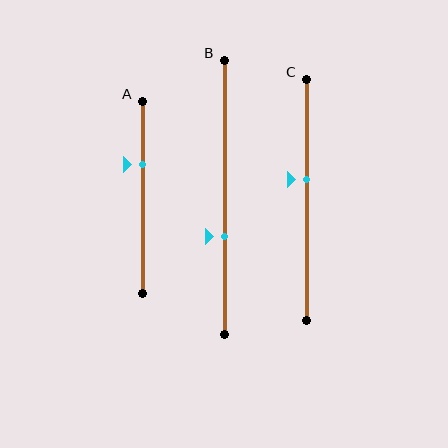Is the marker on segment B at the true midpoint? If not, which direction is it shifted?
No, the marker on segment B is shifted downward by about 14% of the segment length.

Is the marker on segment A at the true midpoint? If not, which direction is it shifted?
No, the marker on segment A is shifted upward by about 17% of the segment length.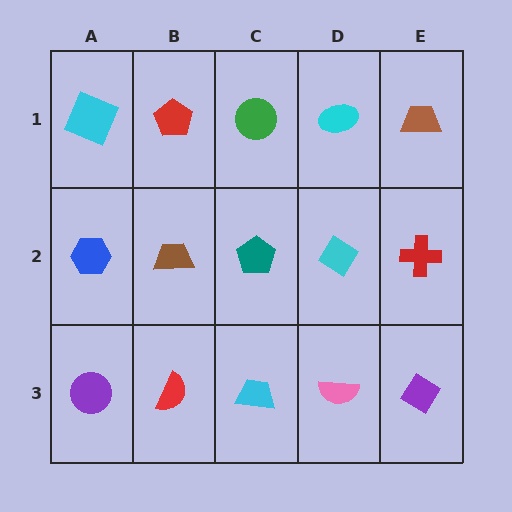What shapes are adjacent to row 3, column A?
A blue hexagon (row 2, column A), a red semicircle (row 3, column B).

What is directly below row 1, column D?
A cyan diamond.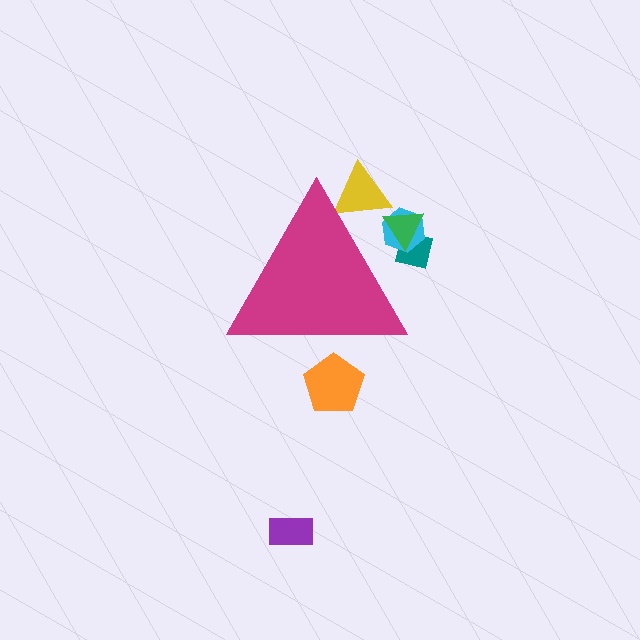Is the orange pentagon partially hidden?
Yes, the orange pentagon is partially hidden behind the magenta triangle.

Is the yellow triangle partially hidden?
Yes, the yellow triangle is partially hidden behind the magenta triangle.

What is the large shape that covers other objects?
A magenta triangle.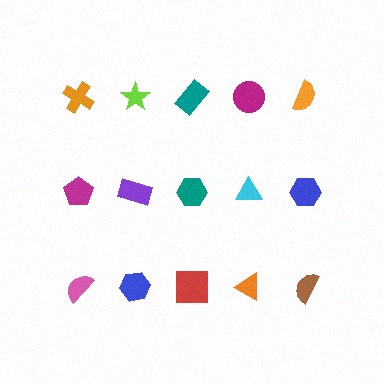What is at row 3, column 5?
A brown semicircle.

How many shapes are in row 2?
5 shapes.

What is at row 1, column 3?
A teal rectangle.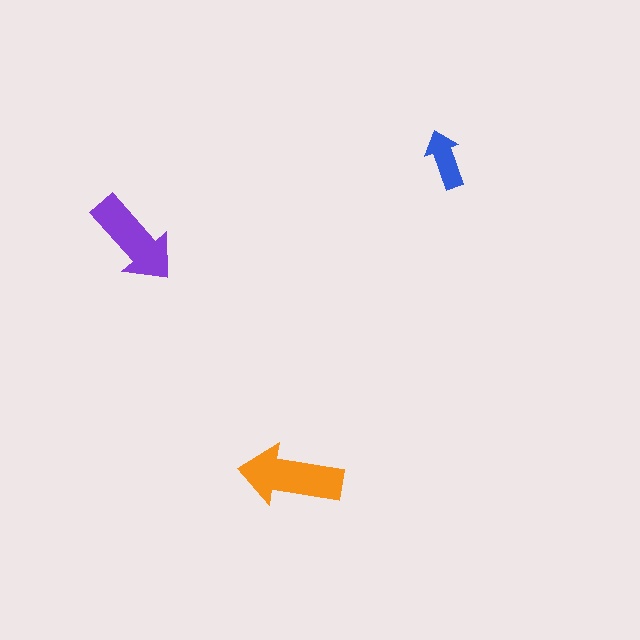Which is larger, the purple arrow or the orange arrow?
The orange one.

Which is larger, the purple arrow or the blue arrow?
The purple one.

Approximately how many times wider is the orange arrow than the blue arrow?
About 2 times wider.